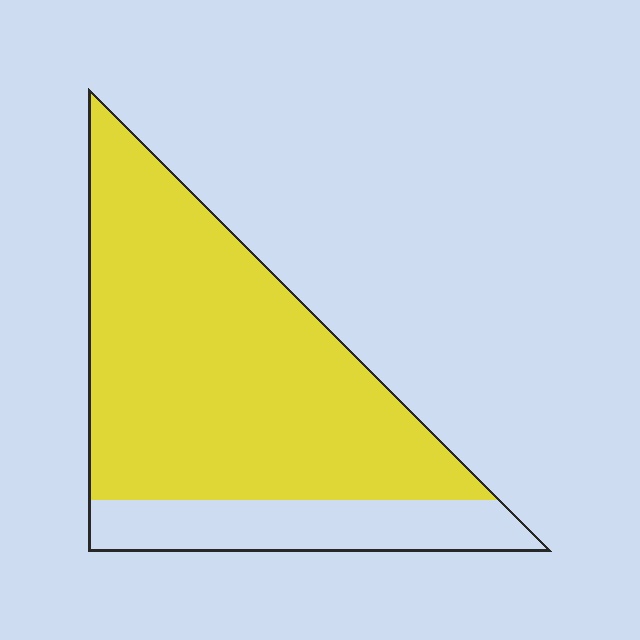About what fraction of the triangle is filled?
About four fifths (4/5).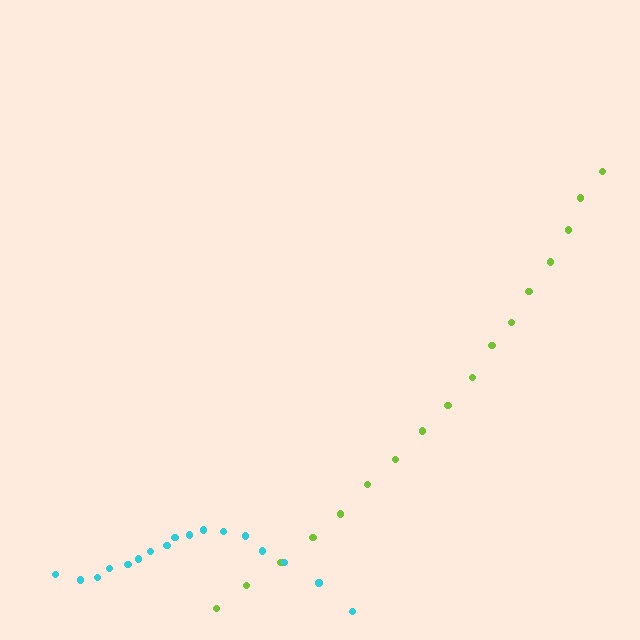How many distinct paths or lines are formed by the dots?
There are 2 distinct paths.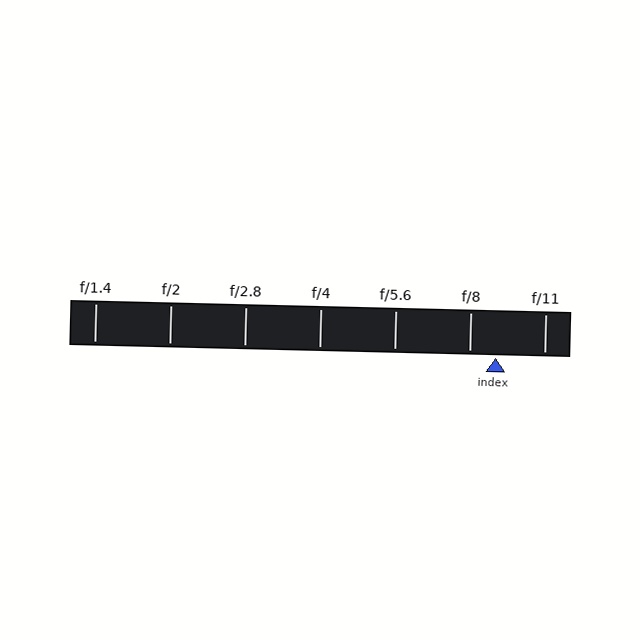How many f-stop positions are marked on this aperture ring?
There are 7 f-stop positions marked.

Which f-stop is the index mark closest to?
The index mark is closest to f/8.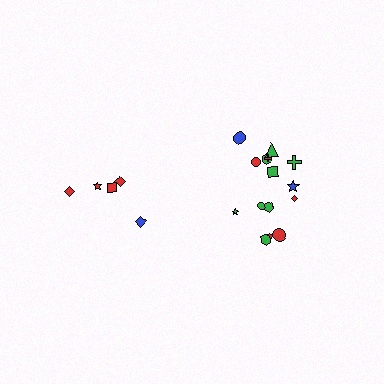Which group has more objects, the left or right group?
The right group.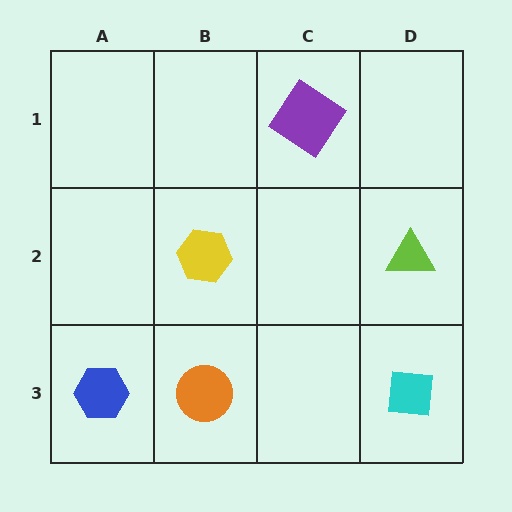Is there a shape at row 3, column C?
No, that cell is empty.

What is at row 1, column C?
A purple diamond.